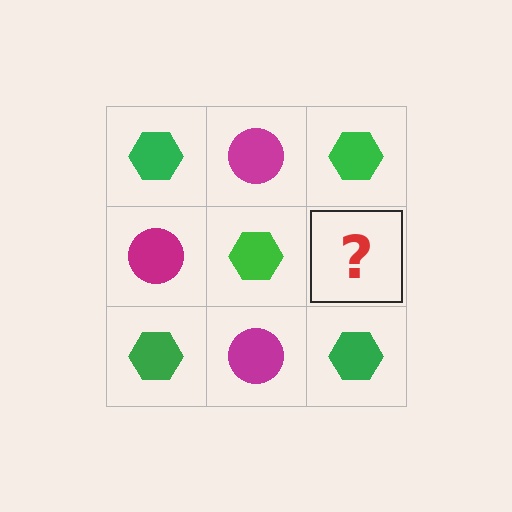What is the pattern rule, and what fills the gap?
The rule is that it alternates green hexagon and magenta circle in a checkerboard pattern. The gap should be filled with a magenta circle.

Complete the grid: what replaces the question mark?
The question mark should be replaced with a magenta circle.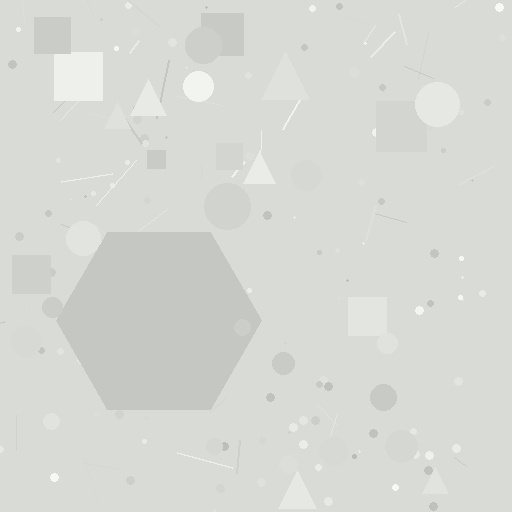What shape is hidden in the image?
A hexagon is hidden in the image.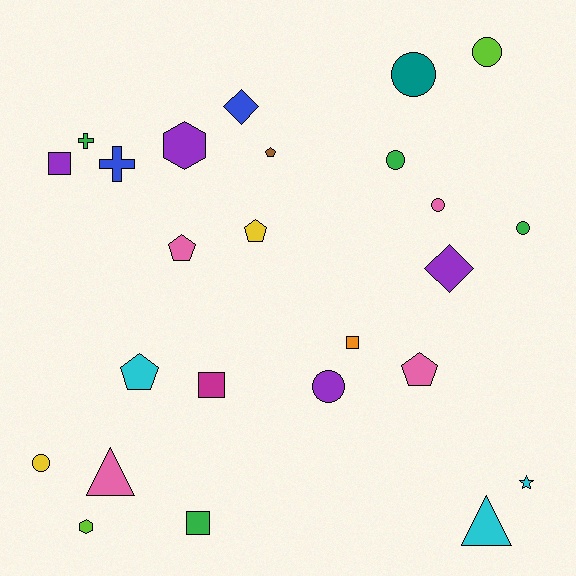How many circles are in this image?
There are 7 circles.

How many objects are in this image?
There are 25 objects.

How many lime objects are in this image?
There are 2 lime objects.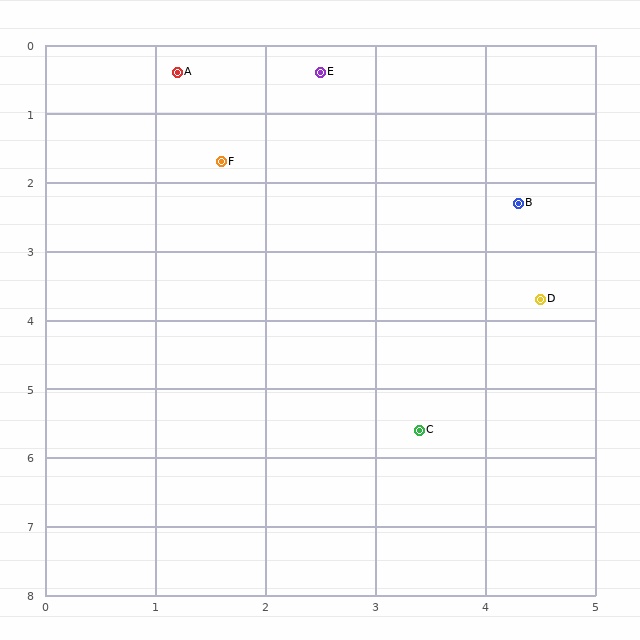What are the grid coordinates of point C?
Point C is at approximately (3.4, 5.6).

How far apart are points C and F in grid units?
Points C and F are about 4.3 grid units apart.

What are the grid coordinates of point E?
Point E is at approximately (2.5, 0.4).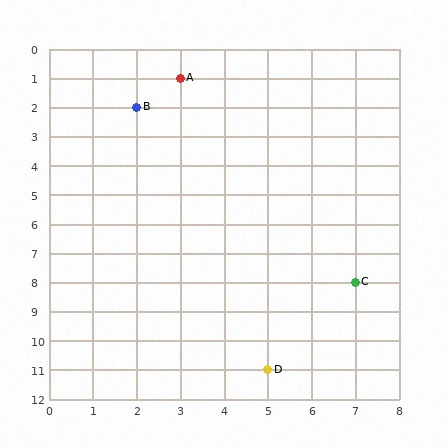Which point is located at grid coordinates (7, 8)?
Point C is at (7, 8).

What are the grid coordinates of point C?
Point C is at grid coordinates (7, 8).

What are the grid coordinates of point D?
Point D is at grid coordinates (5, 11).